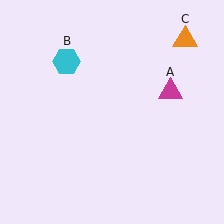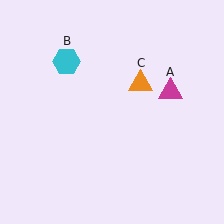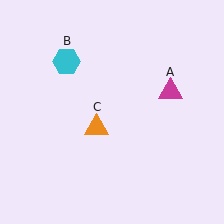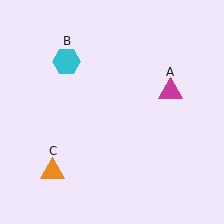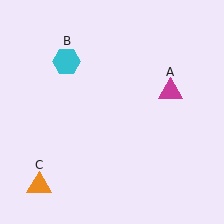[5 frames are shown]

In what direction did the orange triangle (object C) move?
The orange triangle (object C) moved down and to the left.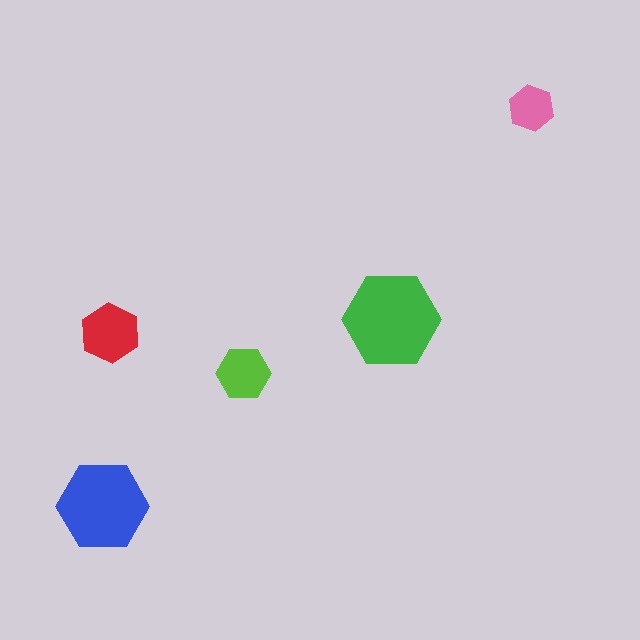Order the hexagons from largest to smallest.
the green one, the blue one, the red one, the lime one, the pink one.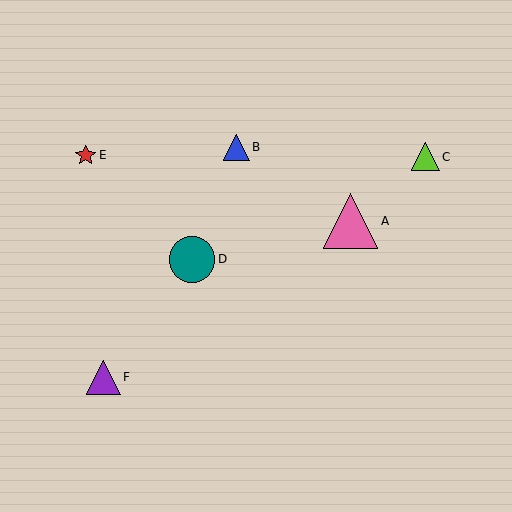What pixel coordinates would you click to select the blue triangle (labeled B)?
Click at (236, 147) to select the blue triangle B.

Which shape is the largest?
The pink triangle (labeled A) is the largest.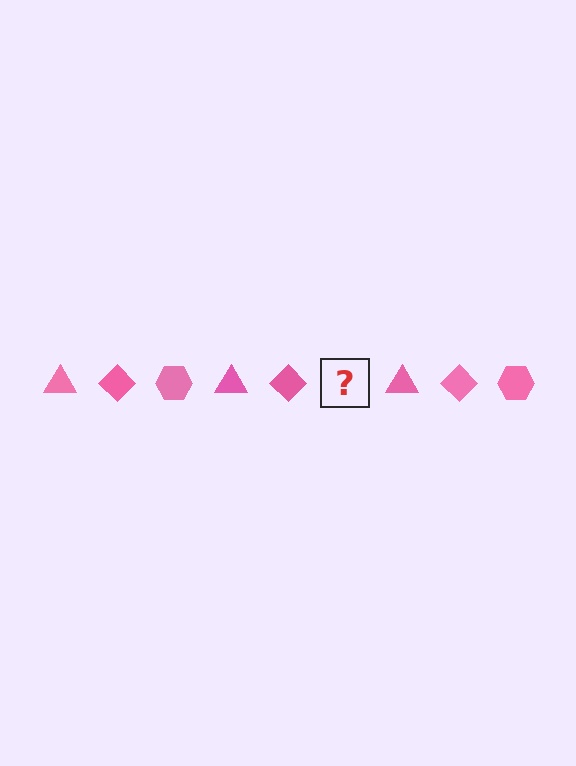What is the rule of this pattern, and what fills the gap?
The rule is that the pattern cycles through triangle, diamond, hexagon shapes in pink. The gap should be filled with a pink hexagon.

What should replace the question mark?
The question mark should be replaced with a pink hexagon.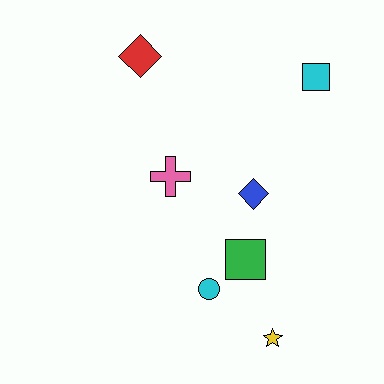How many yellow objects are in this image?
There is 1 yellow object.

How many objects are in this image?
There are 7 objects.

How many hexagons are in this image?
There are no hexagons.